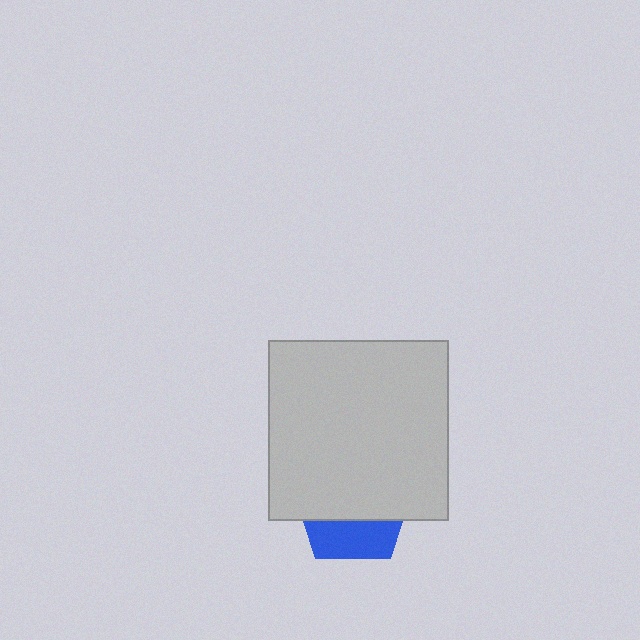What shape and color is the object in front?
The object in front is a light gray square.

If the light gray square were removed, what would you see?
You would see the complete blue pentagon.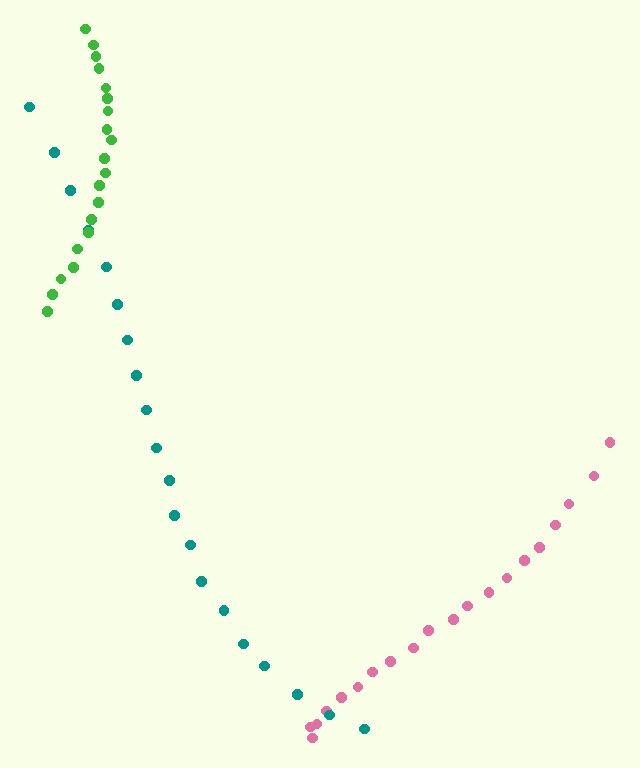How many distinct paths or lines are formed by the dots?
There are 3 distinct paths.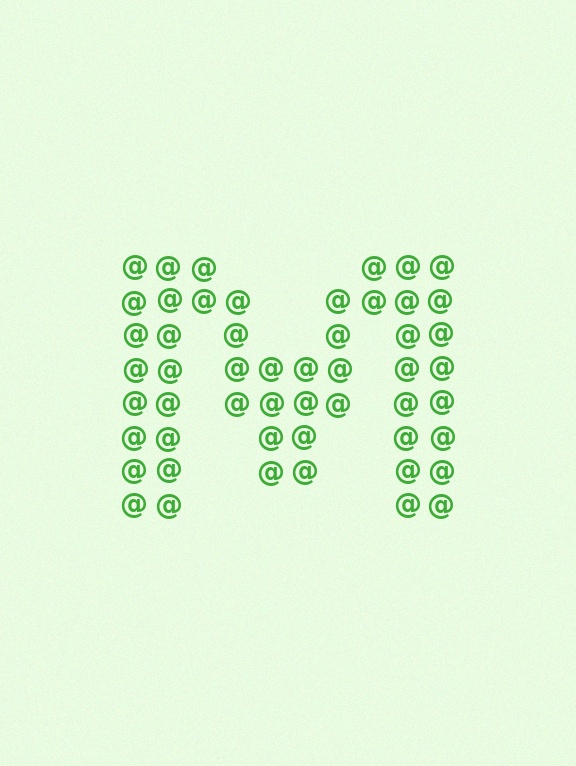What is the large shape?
The large shape is the letter M.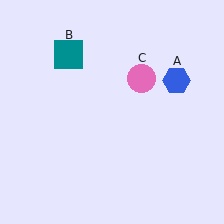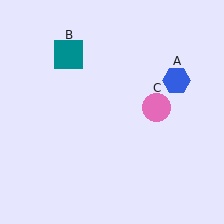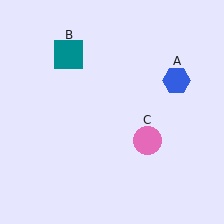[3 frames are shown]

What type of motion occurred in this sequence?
The pink circle (object C) rotated clockwise around the center of the scene.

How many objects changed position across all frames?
1 object changed position: pink circle (object C).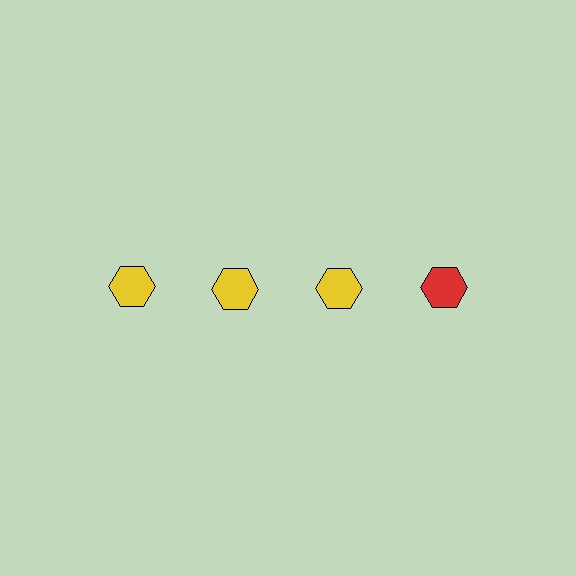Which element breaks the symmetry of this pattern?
The red hexagon in the top row, second from right column breaks the symmetry. All other shapes are yellow hexagons.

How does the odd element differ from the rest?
It has a different color: red instead of yellow.